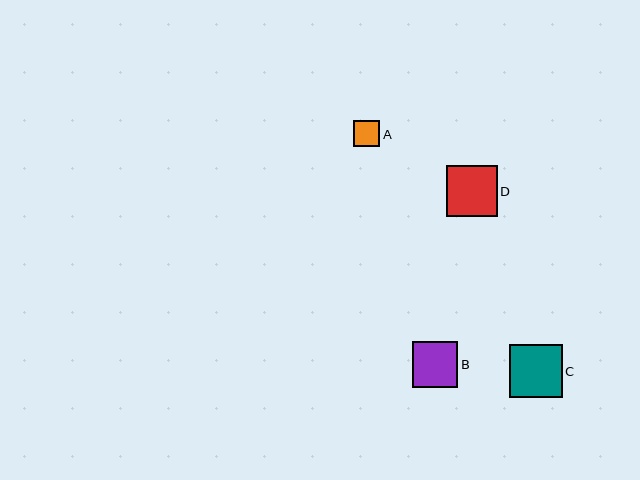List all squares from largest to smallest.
From largest to smallest: C, D, B, A.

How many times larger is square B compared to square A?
Square B is approximately 1.7 times the size of square A.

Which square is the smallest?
Square A is the smallest with a size of approximately 26 pixels.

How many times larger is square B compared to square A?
Square B is approximately 1.7 times the size of square A.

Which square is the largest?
Square C is the largest with a size of approximately 53 pixels.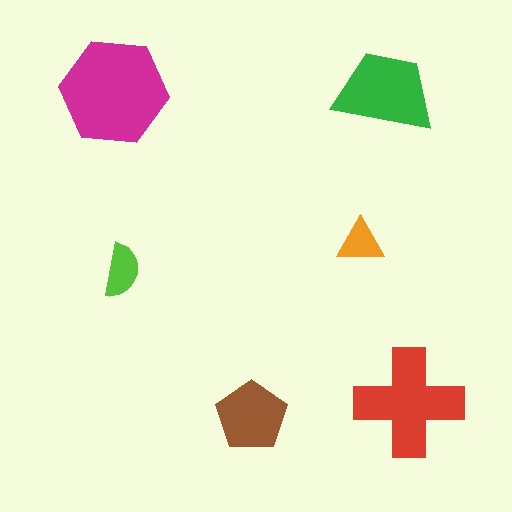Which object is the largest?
The magenta hexagon.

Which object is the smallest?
The orange triangle.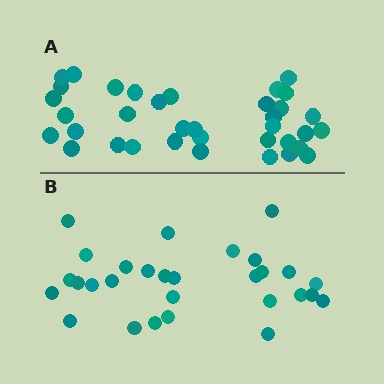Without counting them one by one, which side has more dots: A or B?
Region A (the top region) has more dots.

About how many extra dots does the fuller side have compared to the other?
Region A has roughly 8 or so more dots than region B.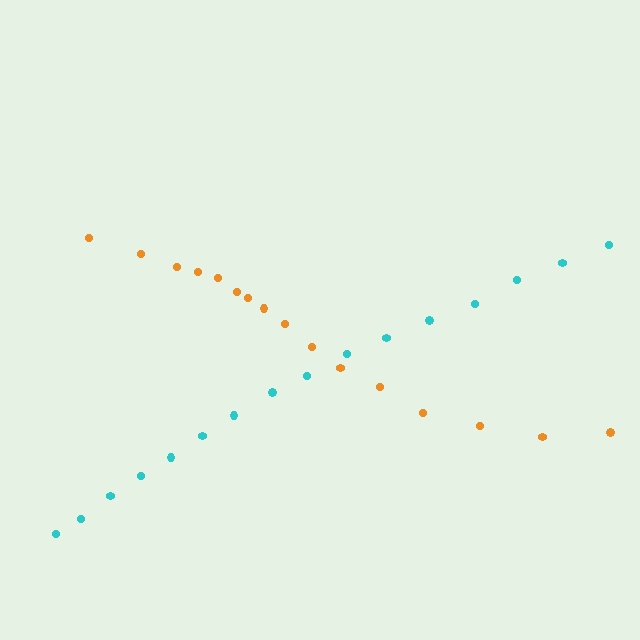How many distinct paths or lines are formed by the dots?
There are 2 distinct paths.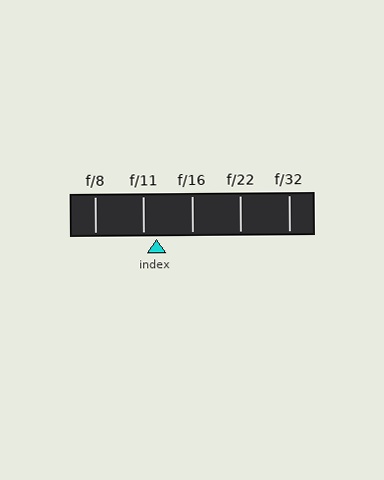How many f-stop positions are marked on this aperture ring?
There are 5 f-stop positions marked.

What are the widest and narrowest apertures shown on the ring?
The widest aperture shown is f/8 and the narrowest is f/32.